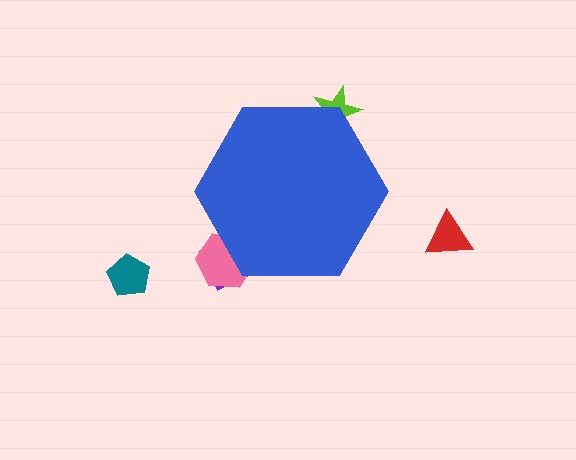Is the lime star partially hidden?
Yes, the lime star is partially hidden behind the blue hexagon.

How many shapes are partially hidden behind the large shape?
3 shapes are partially hidden.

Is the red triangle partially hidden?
No, the red triangle is fully visible.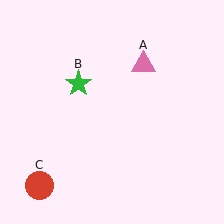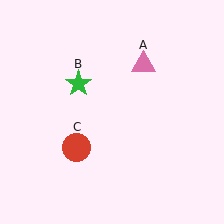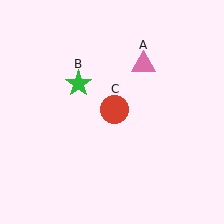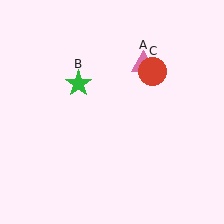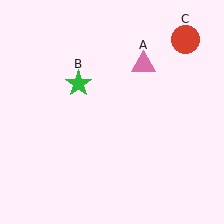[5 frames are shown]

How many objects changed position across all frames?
1 object changed position: red circle (object C).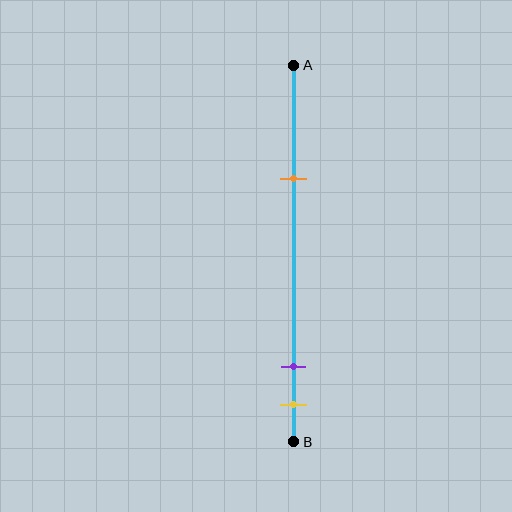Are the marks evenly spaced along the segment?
No, the marks are not evenly spaced.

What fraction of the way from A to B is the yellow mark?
The yellow mark is approximately 90% (0.9) of the way from A to B.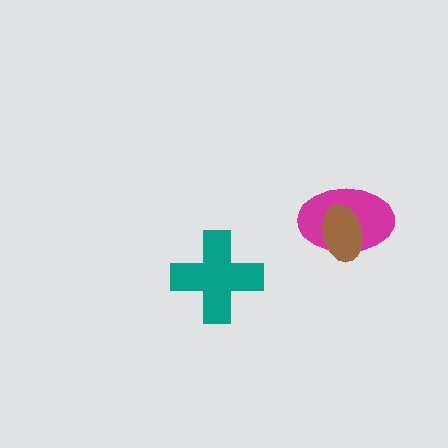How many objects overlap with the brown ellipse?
1 object overlaps with the brown ellipse.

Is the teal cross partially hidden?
No, no other shape covers it.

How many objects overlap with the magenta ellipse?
1 object overlaps with the magenta ellipse.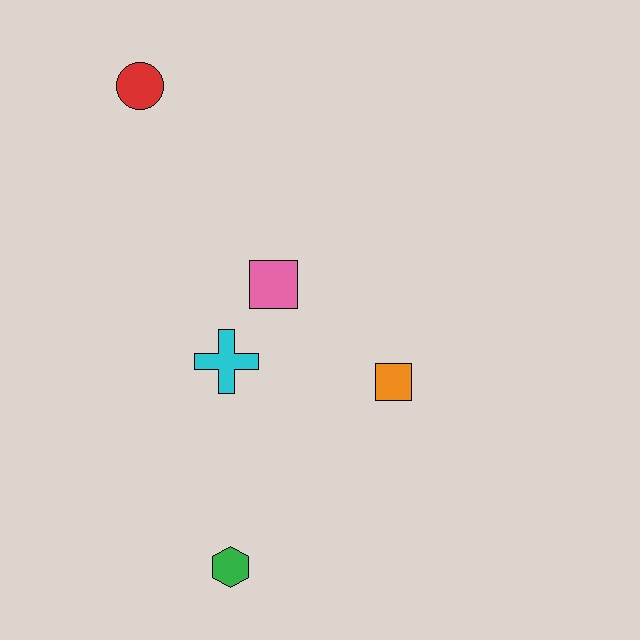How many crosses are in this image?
There is 1 cross.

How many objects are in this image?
There are 5 objects.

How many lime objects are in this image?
There are no lime objects.